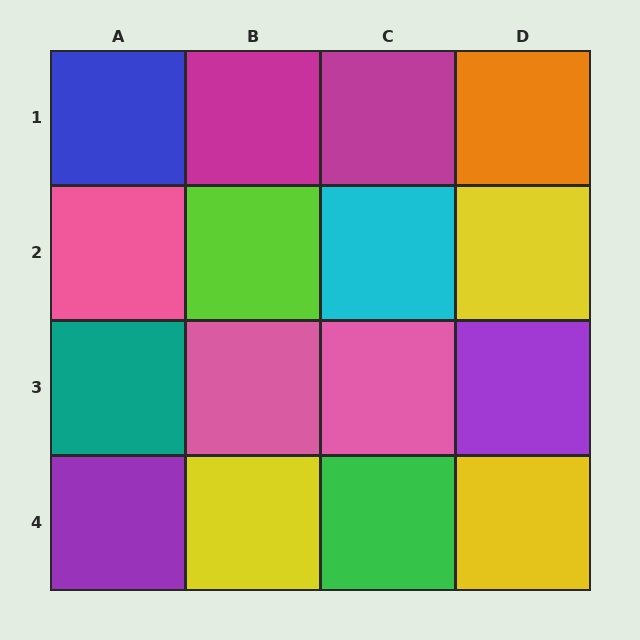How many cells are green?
1 cell is green.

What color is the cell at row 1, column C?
Magenta.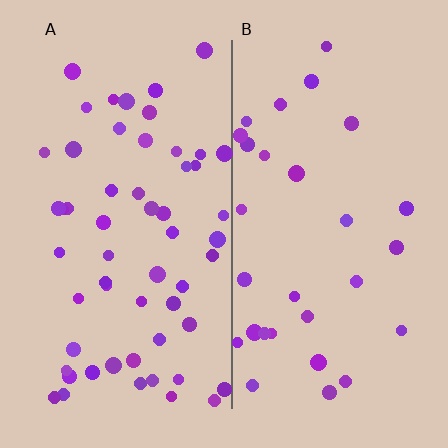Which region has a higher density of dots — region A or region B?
A (the left).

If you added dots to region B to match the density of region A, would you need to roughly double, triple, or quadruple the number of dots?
Approximately double.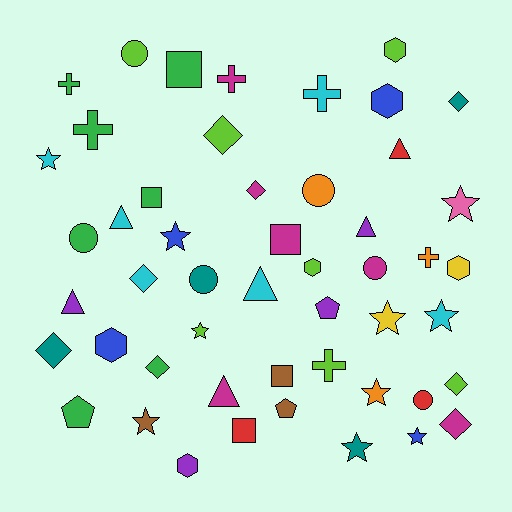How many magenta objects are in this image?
There are 6 magenta objects.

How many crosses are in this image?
There are 6 crosses.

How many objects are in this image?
There are 50 objects.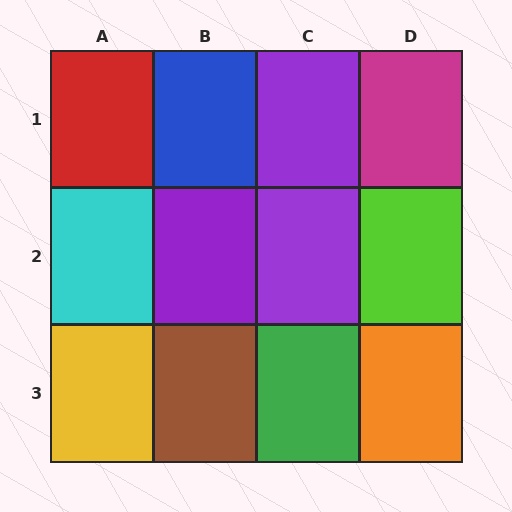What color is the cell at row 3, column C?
Green.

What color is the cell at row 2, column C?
Purple.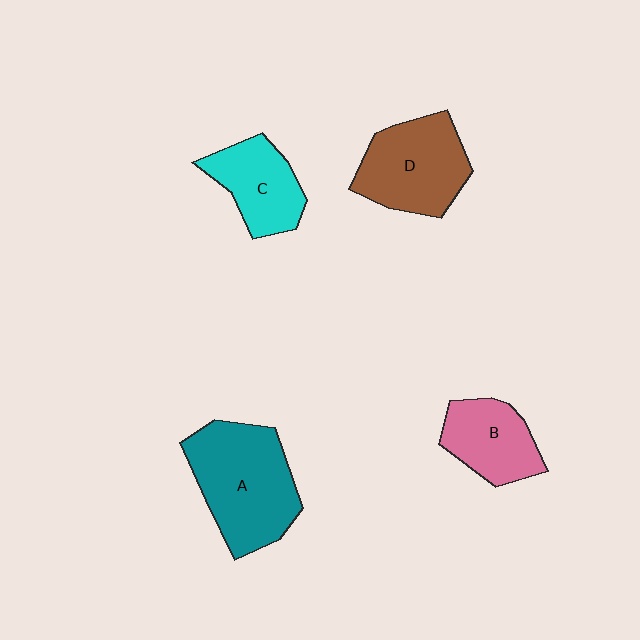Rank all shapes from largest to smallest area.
From largest to smallest: A (teal), D (brown), C (cyan), B (pink).